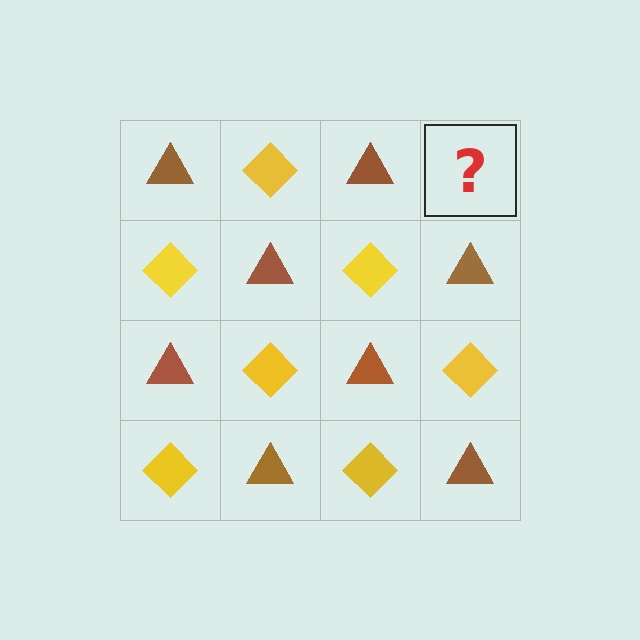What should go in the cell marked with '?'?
The missing cell should contain a yellow diamond.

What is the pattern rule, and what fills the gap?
The rule is that it alternates brown triangle and yellow diamond in a checkerboard pattern. The gap should be filled with a yellow diamond.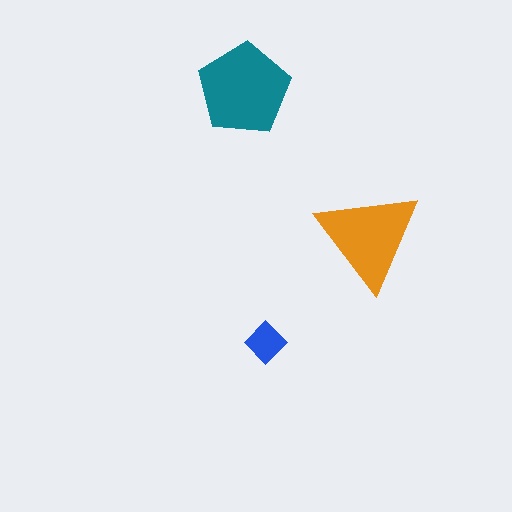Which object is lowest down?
The blue diamond is bottommost.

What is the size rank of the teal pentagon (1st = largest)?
1st.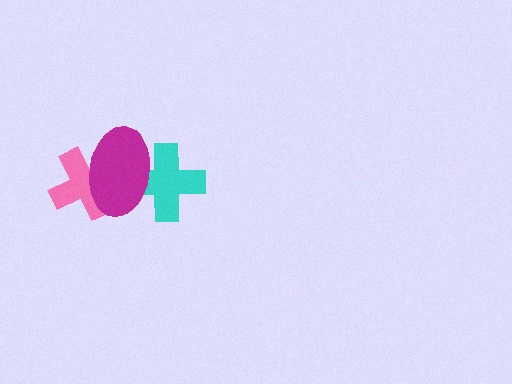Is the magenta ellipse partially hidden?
No, no other shape covers it.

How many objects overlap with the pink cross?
1 object overlaps with the pink cross.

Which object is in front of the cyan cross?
The magenta ellipse is in front of the cyan cross.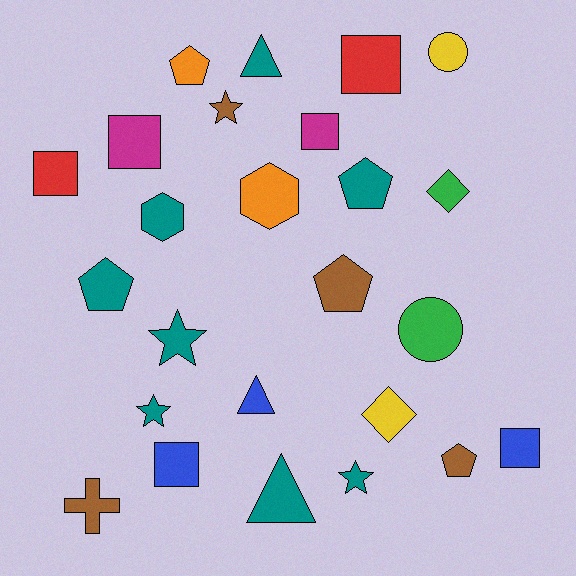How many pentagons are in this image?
There are 5 pentagons.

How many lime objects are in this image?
There are no lime objects.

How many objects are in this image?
There are 25 objects.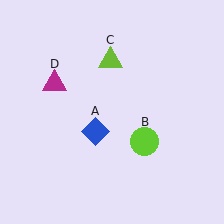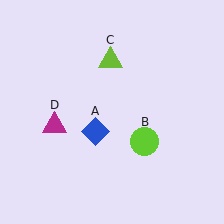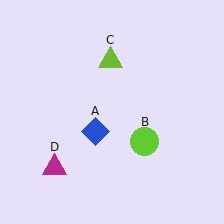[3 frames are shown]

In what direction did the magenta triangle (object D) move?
The magenta triangle (object D) moved down.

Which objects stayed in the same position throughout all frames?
Blue diamond (object A) and lime circle (object B) and lime triangle (object C) remained stationary.